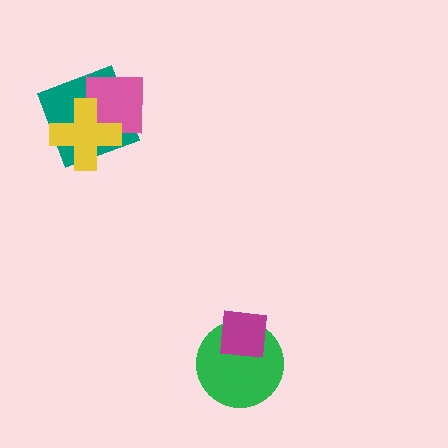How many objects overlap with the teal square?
2 objects overlap with the teal square.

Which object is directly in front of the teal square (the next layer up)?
The pink square is directly in front of the teal square.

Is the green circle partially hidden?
Yes, it is partially covered by another shape.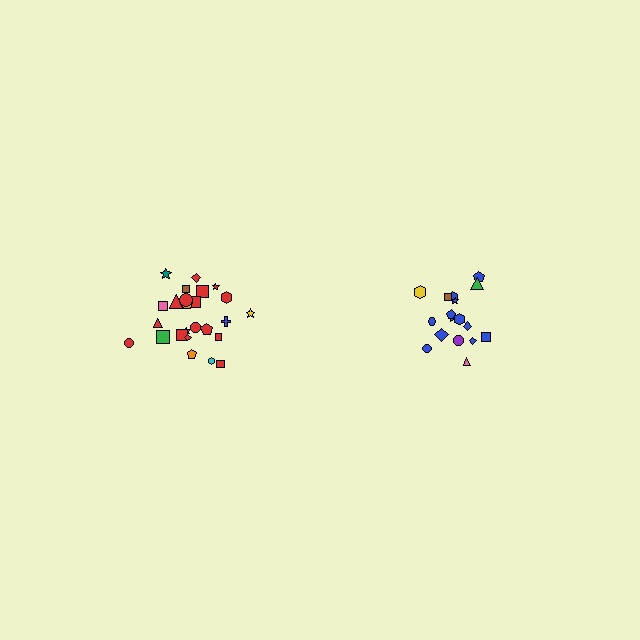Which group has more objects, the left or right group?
The left group.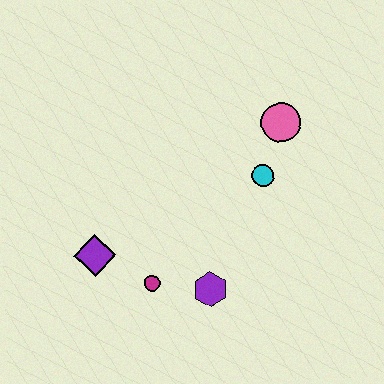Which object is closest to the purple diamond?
The magenta circle is closest to the purple diamond.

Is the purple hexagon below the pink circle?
Yes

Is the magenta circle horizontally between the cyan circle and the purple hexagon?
No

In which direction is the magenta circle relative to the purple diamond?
The magenta circle is to the right of the purple diamond.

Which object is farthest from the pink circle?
The purple diamond is farthest from the pink circle.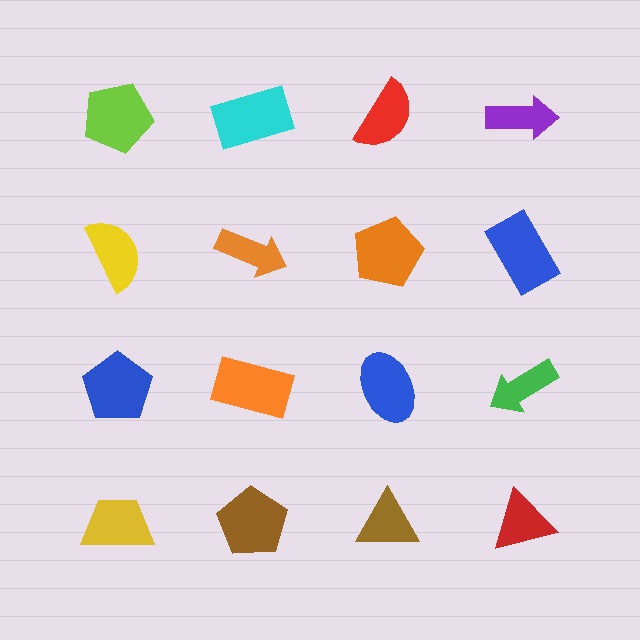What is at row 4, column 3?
A brown triangle.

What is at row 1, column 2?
A cyan rectangle.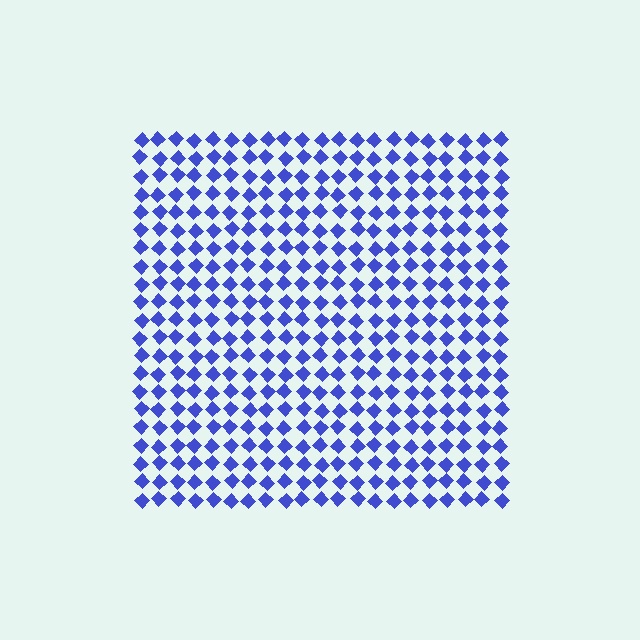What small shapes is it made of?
It is made of small diamonds.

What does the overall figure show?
The overall figure shows a square.